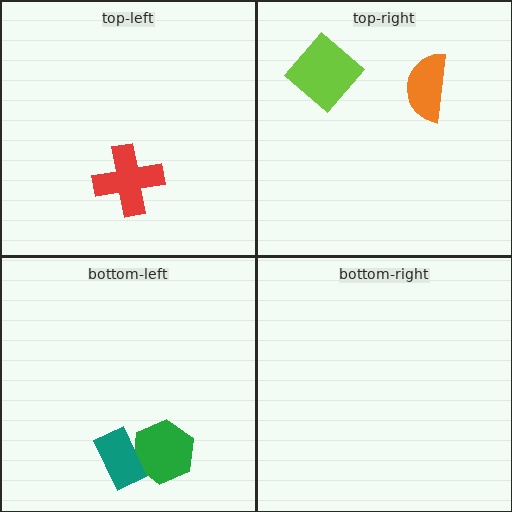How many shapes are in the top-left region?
1.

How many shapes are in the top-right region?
2.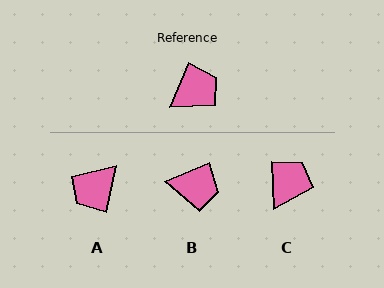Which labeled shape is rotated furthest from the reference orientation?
A, about 168 degrees away.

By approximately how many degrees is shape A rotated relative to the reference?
Approximately 168 degrees clockwise.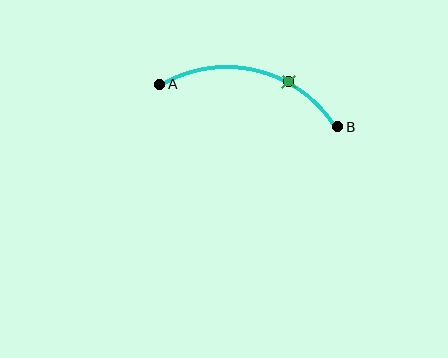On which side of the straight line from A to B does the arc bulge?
The arc bulges above the straight line connecting A and B.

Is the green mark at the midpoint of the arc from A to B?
No. The green mark lies on the arc but is closer to endpoint B. The arc midpoint would be at the point on the curve equidistant along the arc from both A and B.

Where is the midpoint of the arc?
The arc midpoint is the point on the curve farthest from the straight line joining A and B. It sits above that line.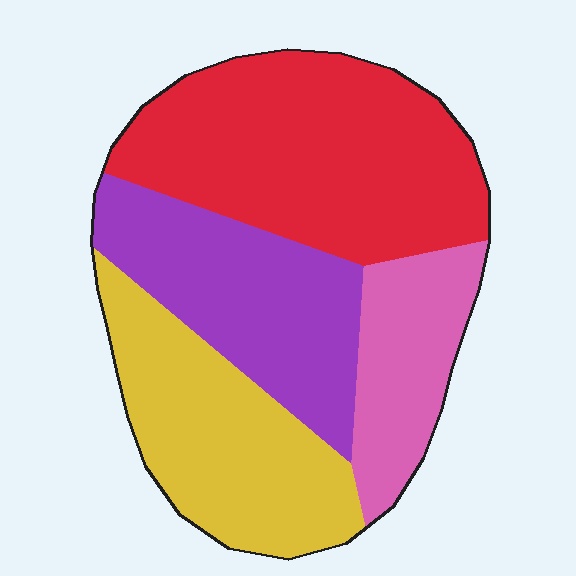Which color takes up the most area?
Red, at roughly 35%.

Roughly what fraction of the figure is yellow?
Yellow covers around 25% of the figure.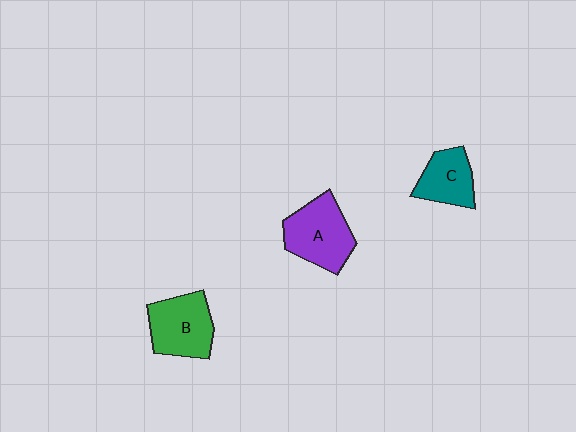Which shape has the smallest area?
Shape C (teal).